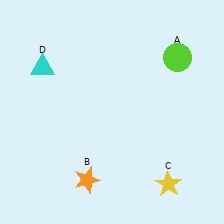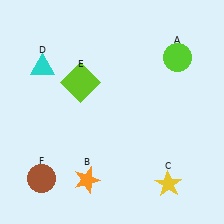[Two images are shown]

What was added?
A lime square (E), a brown circle (F) were added in Image 2.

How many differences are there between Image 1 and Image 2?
There are 2 differences between the two images.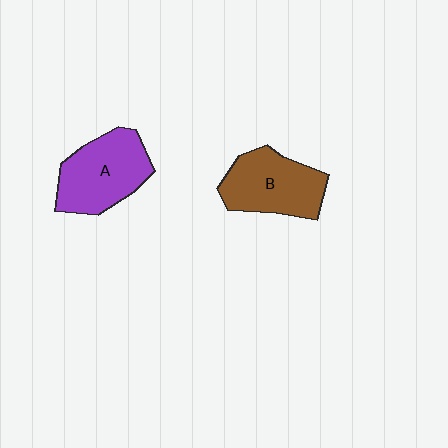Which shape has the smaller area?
Shape B (brown).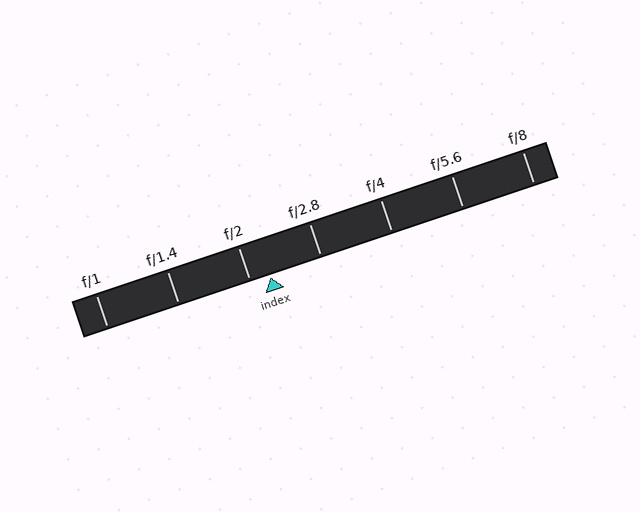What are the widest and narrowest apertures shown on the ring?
The widest aperture shown is f/1 and the narrowest is f/8.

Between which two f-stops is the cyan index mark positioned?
The index mark is between f/2 and f/2.8.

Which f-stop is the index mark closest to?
The index mark is closest to f/2.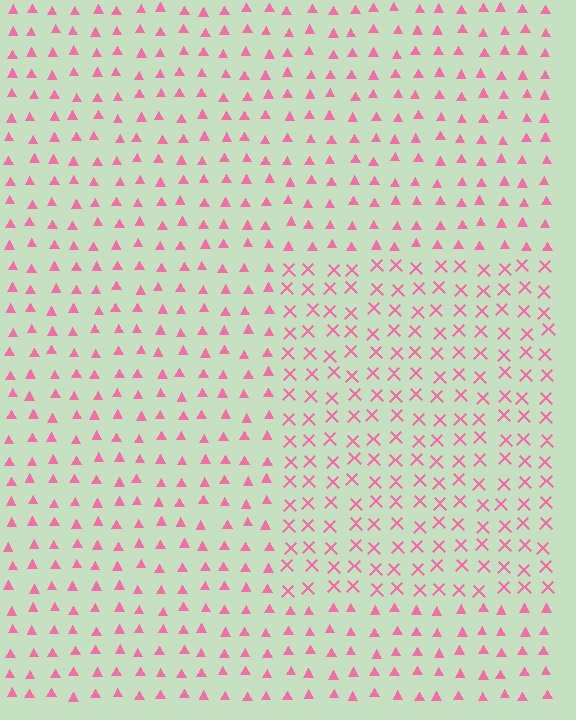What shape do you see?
I see a rectangle.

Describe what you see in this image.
The image is filled with small pink elements arranged in a uniform grid. A rectangle-shaped region contains X marks, while the surrounding area contains triangles. The boundary is defined purely by the change in element shape.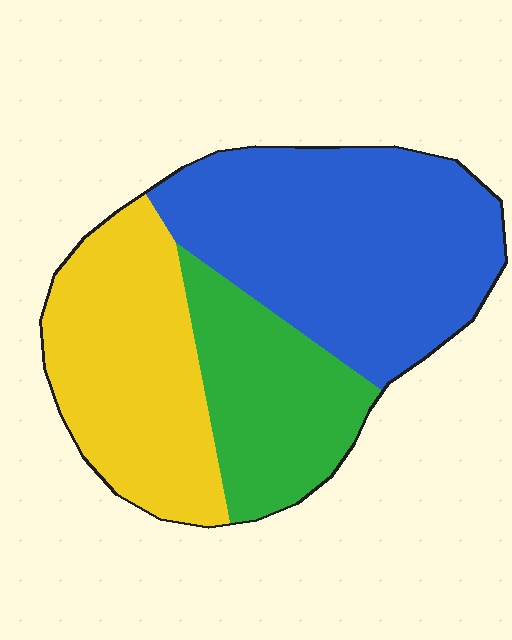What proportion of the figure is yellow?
Yellow covers around 30% of the figure.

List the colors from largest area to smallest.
From largest to smallest: blue, yellow, green.